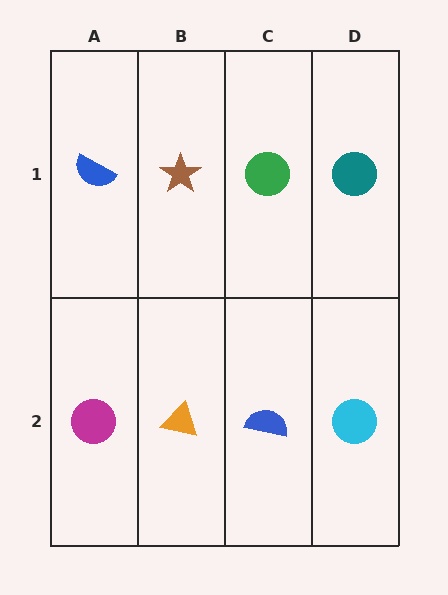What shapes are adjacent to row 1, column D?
A cyan circle (row 2, column D), a green circle (row 1, column C).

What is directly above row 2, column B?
A brown star.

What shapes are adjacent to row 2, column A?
A blue semicircle (row 1, column A), an orange triangle (row 2, column B).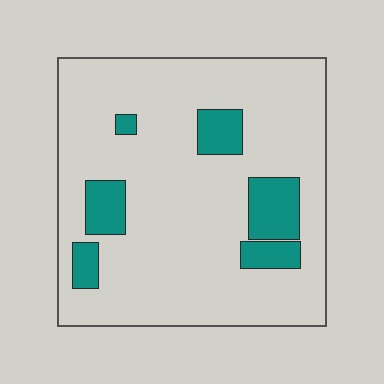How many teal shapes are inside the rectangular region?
6.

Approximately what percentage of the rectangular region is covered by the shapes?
Approximately 15%.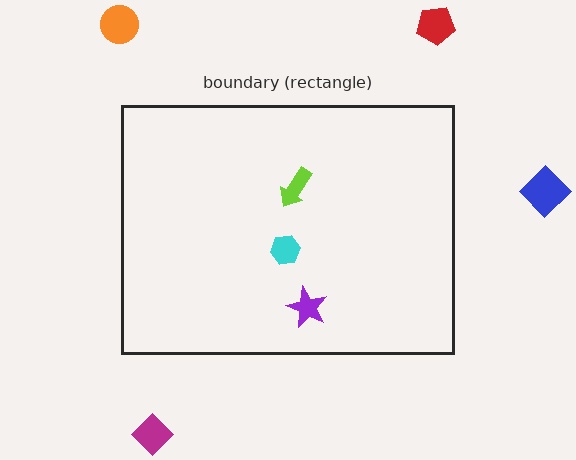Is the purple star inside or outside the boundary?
Inside.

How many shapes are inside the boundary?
3 inside, 4 outside.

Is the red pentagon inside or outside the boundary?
Outside.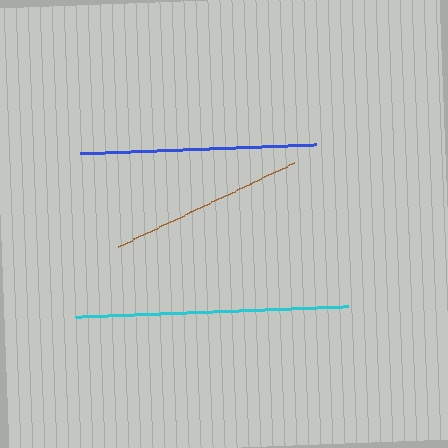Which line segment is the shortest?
The brown line is the shortest at approximately 195 pixels.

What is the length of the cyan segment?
The cyan segment is approximately 274 pixels long.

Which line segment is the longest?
The cyan line is the longest at approximately 274 pixels.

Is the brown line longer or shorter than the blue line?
The blue line is longer than the brown line.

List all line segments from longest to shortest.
From longest to shortest: cyan, blue, brown.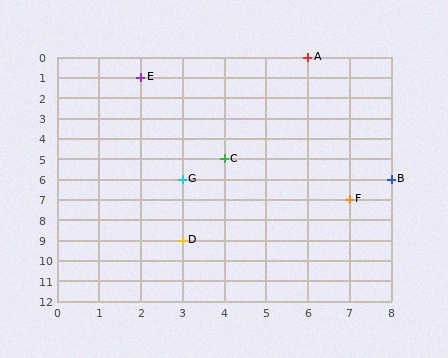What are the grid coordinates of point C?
Point C is at grid coordinates (4, 5).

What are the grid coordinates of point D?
Point D is at grid coordinates (3, 9).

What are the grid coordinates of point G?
Point G is at grid coordinates (3, 6).